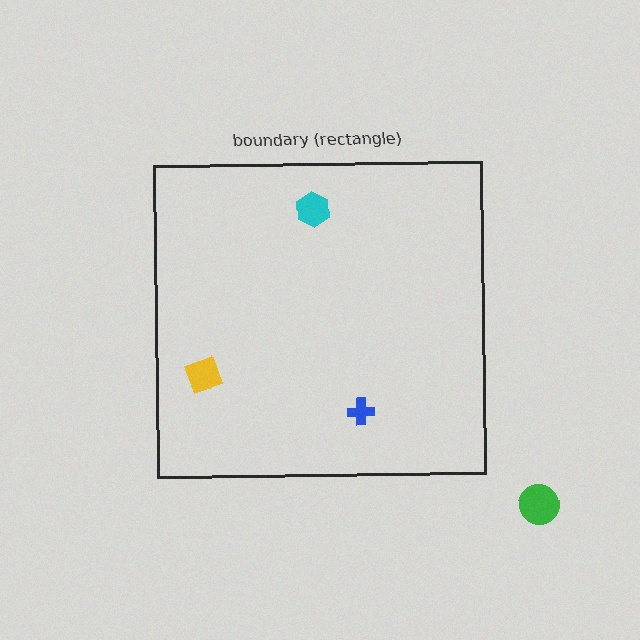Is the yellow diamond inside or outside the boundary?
Inside.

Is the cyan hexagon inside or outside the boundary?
Inside.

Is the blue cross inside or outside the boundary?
Inside.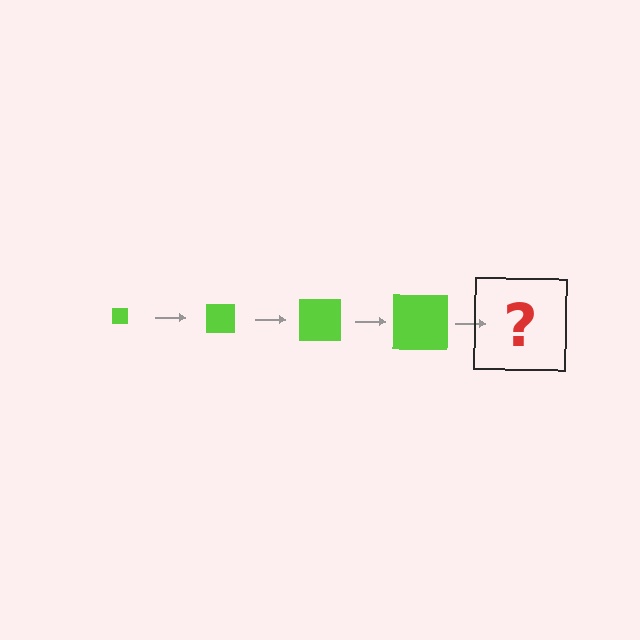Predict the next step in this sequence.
The next step is a lime square, larger than the previous one.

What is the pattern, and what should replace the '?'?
The pattern is that the square gets progressively larger each step. The '?' should be a lime square, larger than the previous one.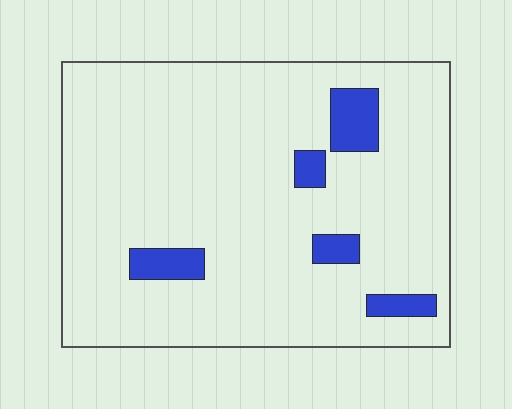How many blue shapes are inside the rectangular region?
5.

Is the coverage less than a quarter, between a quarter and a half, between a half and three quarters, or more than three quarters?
Less than a quarter.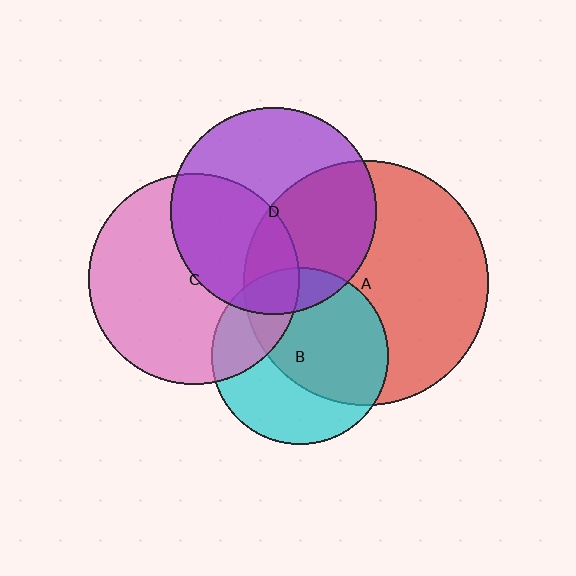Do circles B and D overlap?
Yes.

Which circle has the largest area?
Circle A (red).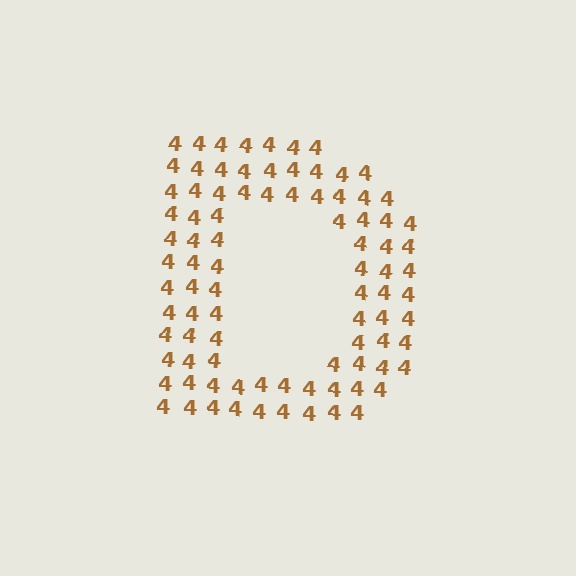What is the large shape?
The large shape is the letter D.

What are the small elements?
The small elements are digit 4's.